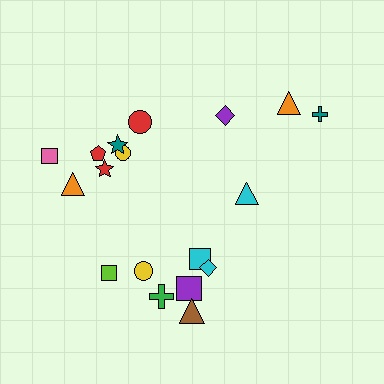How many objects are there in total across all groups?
There are 18 objects.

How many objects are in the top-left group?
There are 7 objects.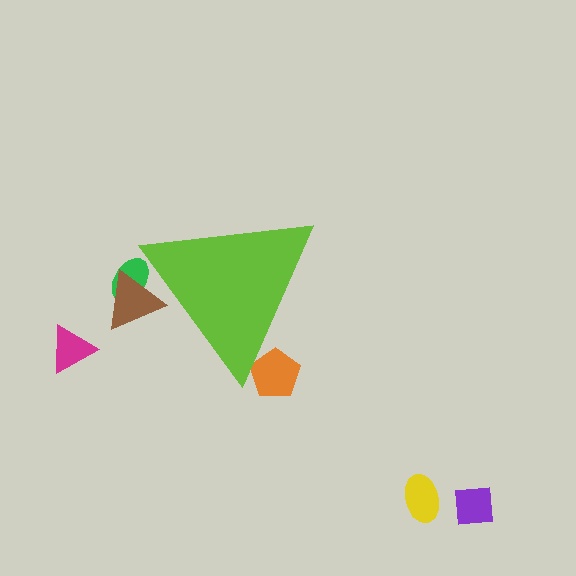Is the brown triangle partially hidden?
Yes, the brown triangle is partially hidden behind the lime triangle.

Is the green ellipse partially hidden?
Yes, the green ellipse is partially hidden behind the lime triangle.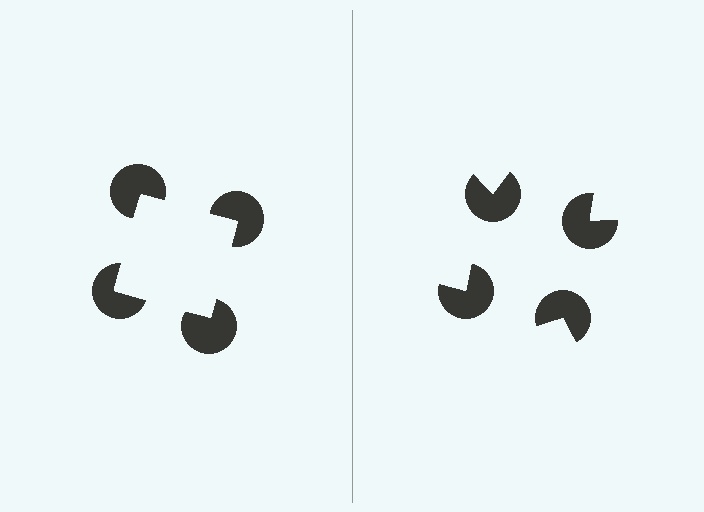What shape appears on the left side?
An illusory square.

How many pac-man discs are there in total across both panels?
8 — 4 on each side.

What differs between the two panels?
The pac-man discs are positioned identically on both sides; only the wedge orientations differ. On the left they align to a square; on the right they are misaligned.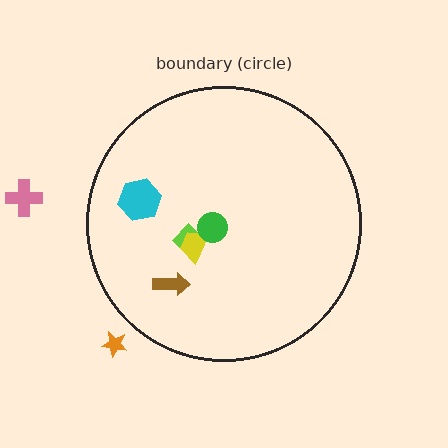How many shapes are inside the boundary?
5 inside, 2 outside.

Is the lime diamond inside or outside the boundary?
Inside.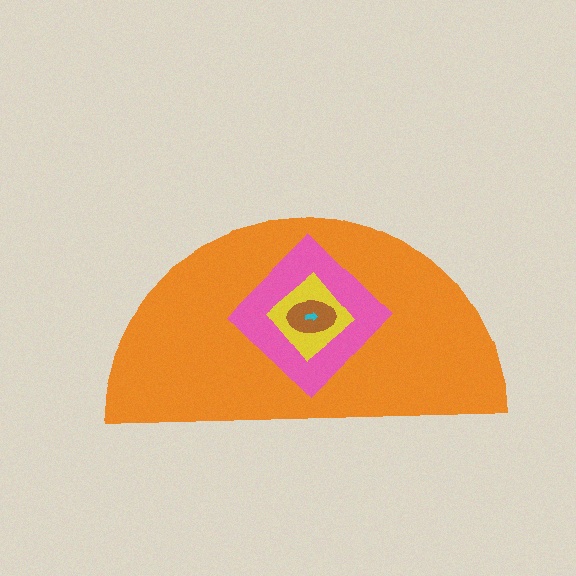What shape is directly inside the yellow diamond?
The brown ellipse.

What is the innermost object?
The cyan arrow.